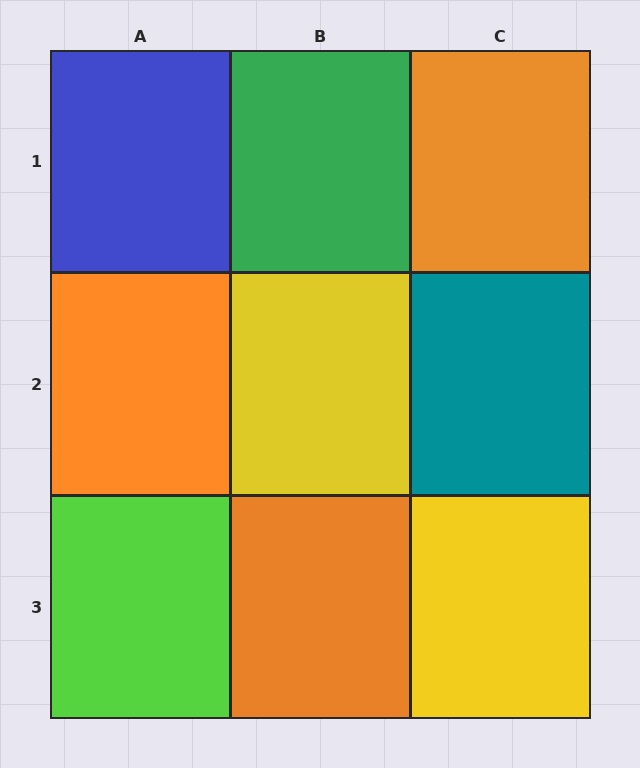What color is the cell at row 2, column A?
Orange.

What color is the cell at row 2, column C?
Teal.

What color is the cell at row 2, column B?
Yellow.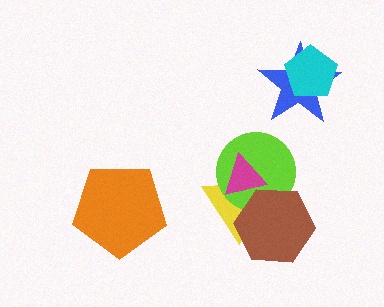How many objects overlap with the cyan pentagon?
1 object overlaps with the cyan pentagon.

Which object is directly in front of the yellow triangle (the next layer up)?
The lime circle is directly in front of the yellow triangle.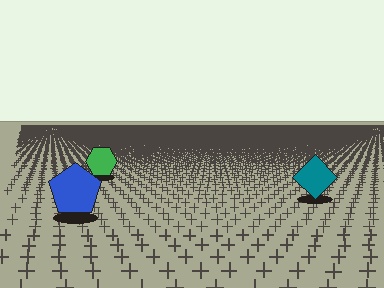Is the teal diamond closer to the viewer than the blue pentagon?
No. The blue pentagon is closer — you can tell from the texture gradient: the ground texture is coarser near it.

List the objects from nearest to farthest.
From nearest to farthest: the blue pentagon, the teal diamond, the green hexagon.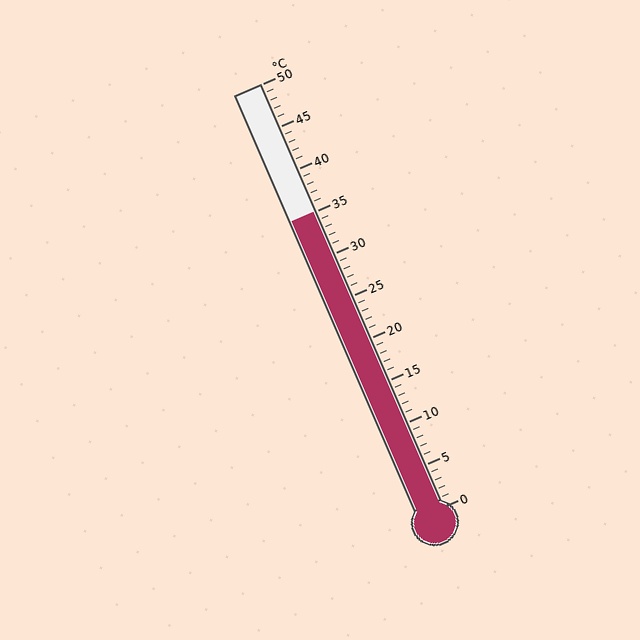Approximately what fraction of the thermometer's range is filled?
The thermometer is filled to approximately 70% of its range.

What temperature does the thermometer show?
The thermometer shows approximately 35°C.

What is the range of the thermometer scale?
The thermometer scale ranges from 0°C to 50°C.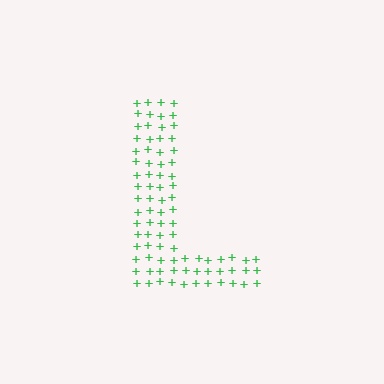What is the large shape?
The large shape is the letter L.